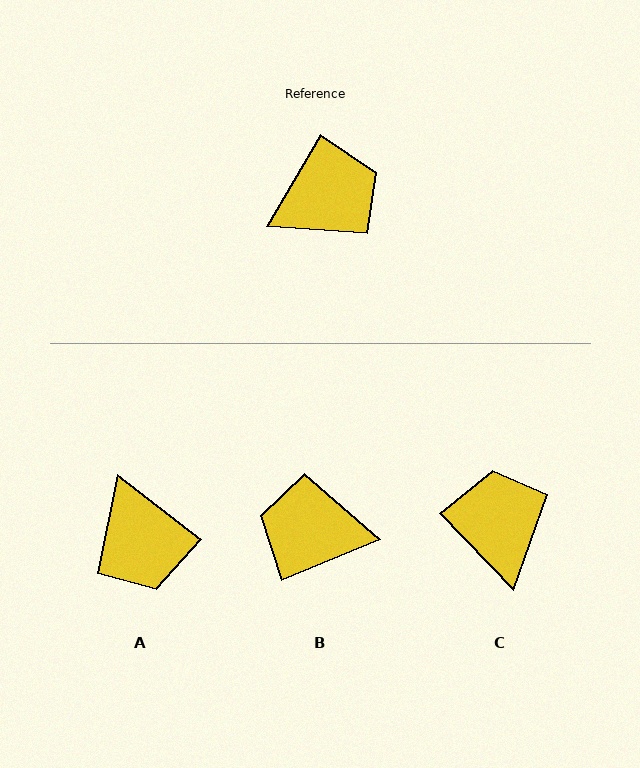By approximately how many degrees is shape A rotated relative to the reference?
Approximately 98 degrees clockwise.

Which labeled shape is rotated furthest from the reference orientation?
B, about 143 degrees away.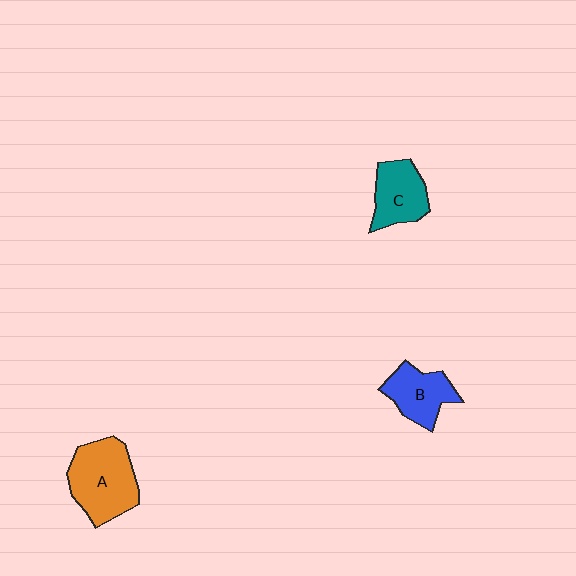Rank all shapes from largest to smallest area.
From largest to smallest: A (orange), C (teal), B (blue).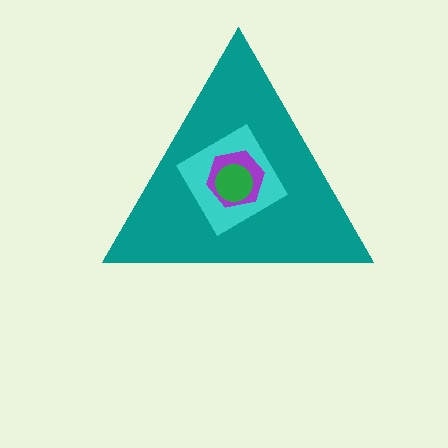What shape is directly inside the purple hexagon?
The green circle.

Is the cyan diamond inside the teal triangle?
Yes.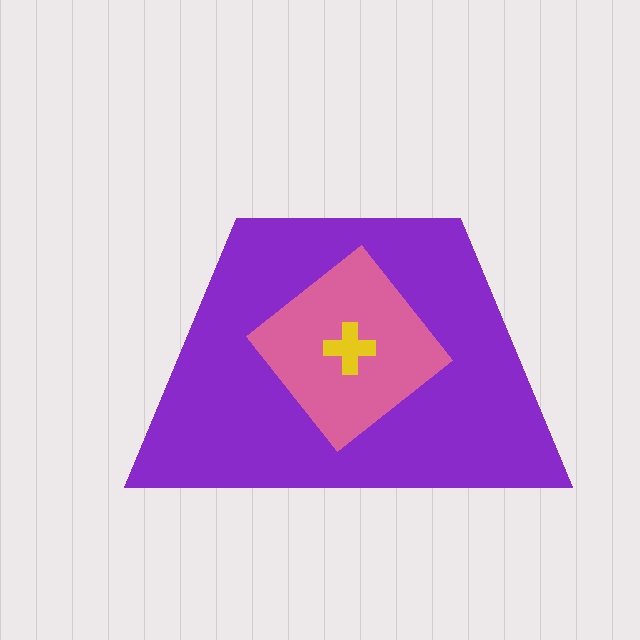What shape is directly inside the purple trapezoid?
The pink diamond.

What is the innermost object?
The yellow cross.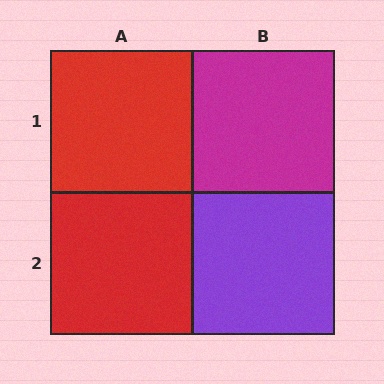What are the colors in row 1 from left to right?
Red, magenta.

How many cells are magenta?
1 cell is magenta.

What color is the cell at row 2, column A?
Red.